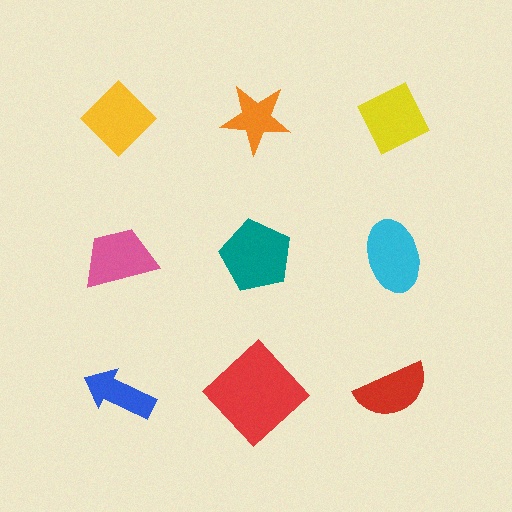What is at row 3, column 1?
A blue arrow.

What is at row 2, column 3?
A cyan ellipse.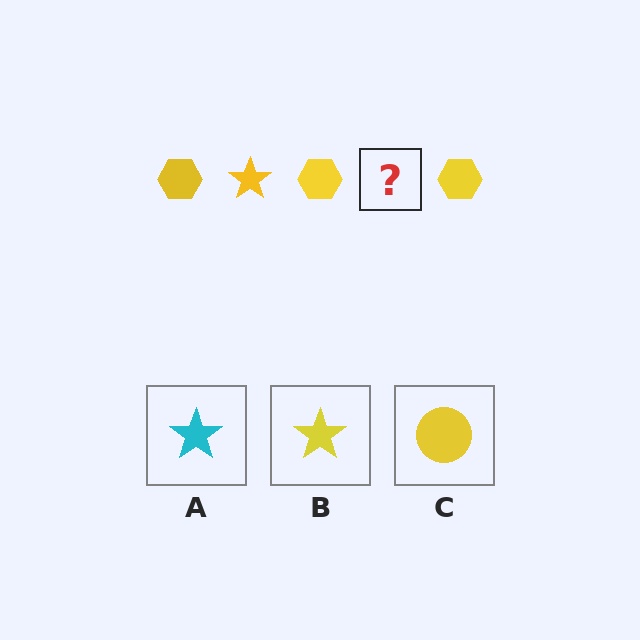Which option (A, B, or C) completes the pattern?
B.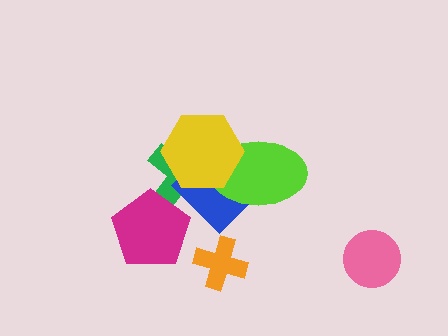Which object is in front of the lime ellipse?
The yellow hexagon is in front of the lime ellipse.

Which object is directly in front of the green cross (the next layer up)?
The blue diamond is directly in front of the green cross.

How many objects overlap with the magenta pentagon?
1 object overlaps with the magenta pentagon.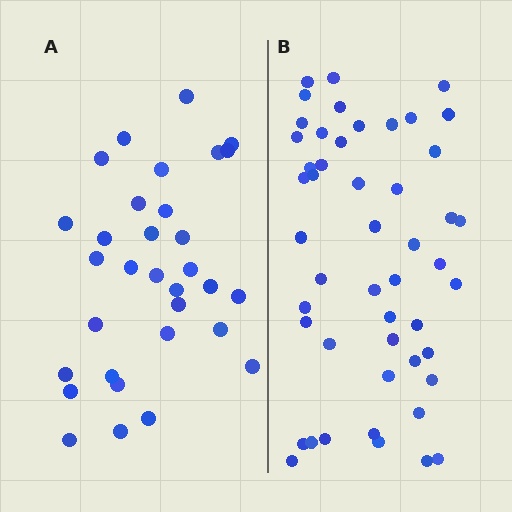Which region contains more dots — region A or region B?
Region B (the right region) has more dots.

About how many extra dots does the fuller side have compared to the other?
Region B has approximately 15 more dots than region A.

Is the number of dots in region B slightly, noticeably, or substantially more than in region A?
Region B has substantially more. The ratio is roughly 1.5 to 1.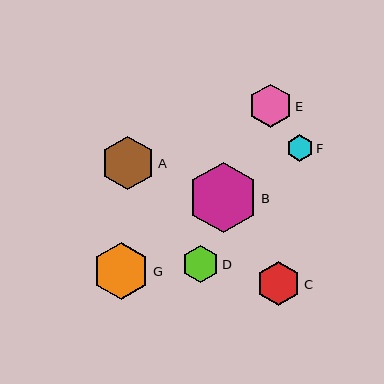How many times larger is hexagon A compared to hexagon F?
Hexagon A is approximately 2.0 times the size of hexagon F.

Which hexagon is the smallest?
Hexagon F is the smallest with a size of approximately 27 pixels.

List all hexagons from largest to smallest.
From largest to smallest: B, G, A, C, E, D, F.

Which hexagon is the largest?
Hexagon B is the largest with a size of approximately 70 pixels.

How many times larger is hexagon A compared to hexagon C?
Hexagon A is approximately 1.2 times the size of hexagon C.